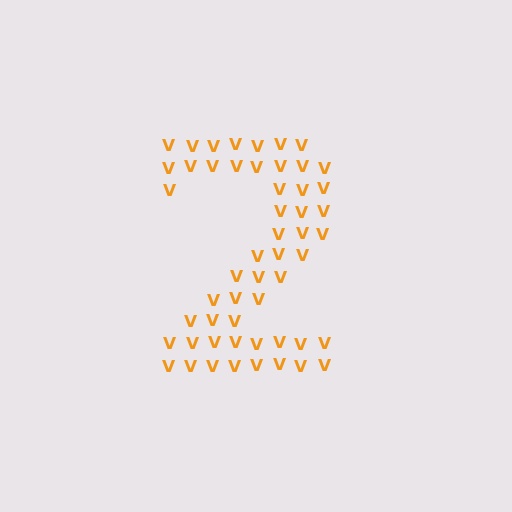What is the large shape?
The large shape is the digit 2.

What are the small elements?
The small elements are letter V's.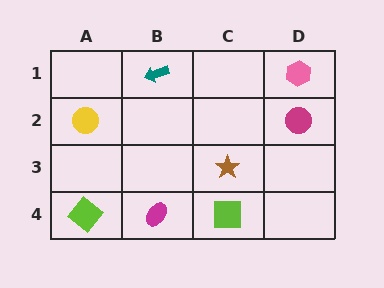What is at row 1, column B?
A teal arrow.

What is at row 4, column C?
A lime square.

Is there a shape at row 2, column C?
No, that cell is empty.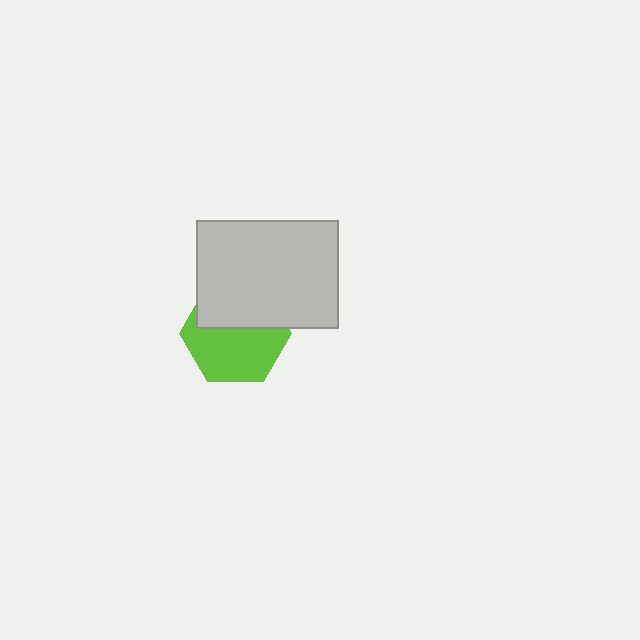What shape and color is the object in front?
The object in front is a light gray rectangle.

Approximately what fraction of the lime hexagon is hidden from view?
Roughly 43% of the lime hexagon is hidden behind the light gray rectangle.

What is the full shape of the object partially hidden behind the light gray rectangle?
The partially hidden object is a lime hexagon.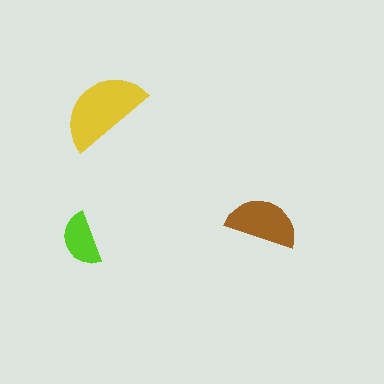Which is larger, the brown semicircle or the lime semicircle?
The brown one.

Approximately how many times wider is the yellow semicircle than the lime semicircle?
About 1.5 times wider.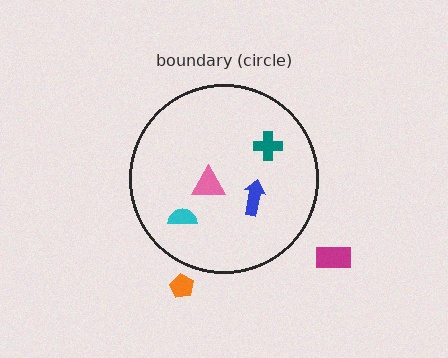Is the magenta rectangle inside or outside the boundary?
Outside.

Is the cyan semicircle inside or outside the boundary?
Inside.